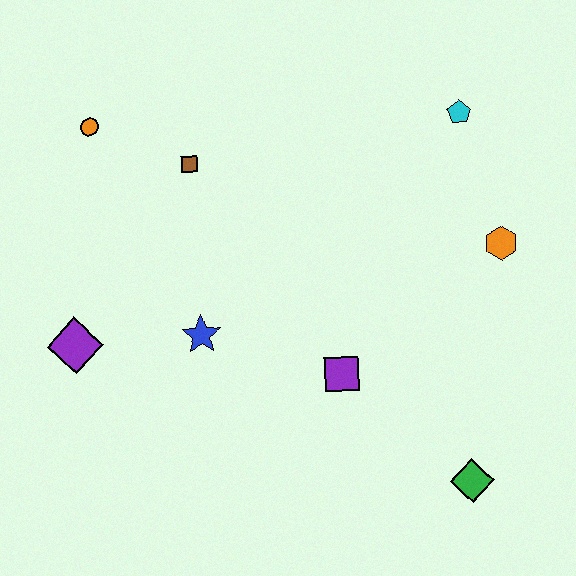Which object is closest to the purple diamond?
The blue star is closest to the purple diamond.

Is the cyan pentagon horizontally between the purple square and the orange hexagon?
Yes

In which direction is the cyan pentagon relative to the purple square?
The cyan pentagon is above the purple square.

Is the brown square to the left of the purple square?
Yes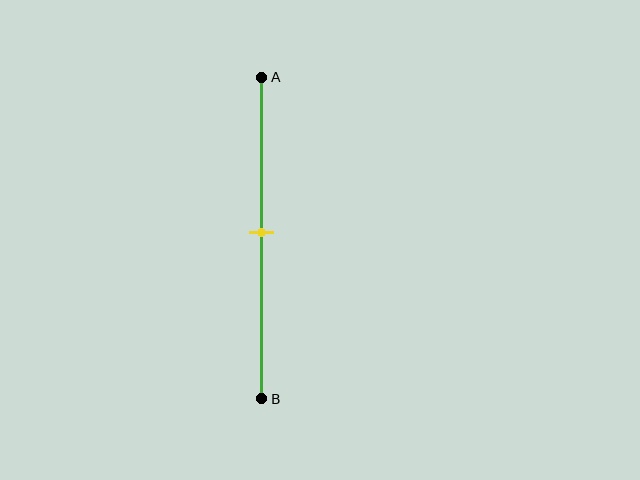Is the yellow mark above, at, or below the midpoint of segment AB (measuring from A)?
The yellow mark is approximately at the midpoint of segment AB.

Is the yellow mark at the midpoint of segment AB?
Yes, the mark is approximately at the midpoint.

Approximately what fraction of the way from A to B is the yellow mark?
The yellow mark is approximately 50% of the way from A to B.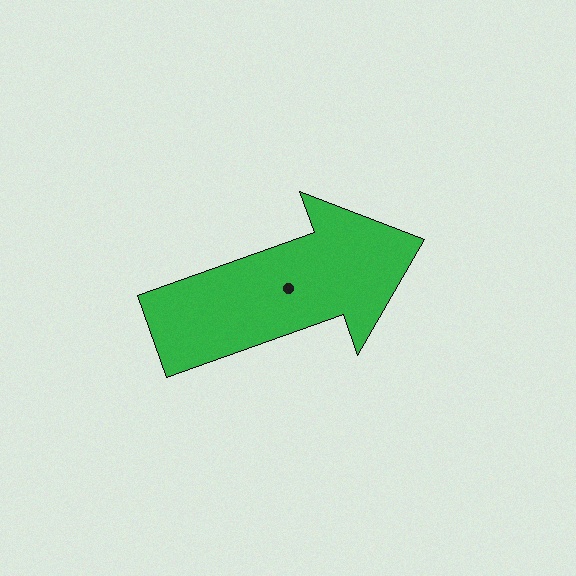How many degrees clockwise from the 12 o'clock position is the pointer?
Approximately 70 degrees.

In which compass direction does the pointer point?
East.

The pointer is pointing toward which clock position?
Roughly 2 o'clock.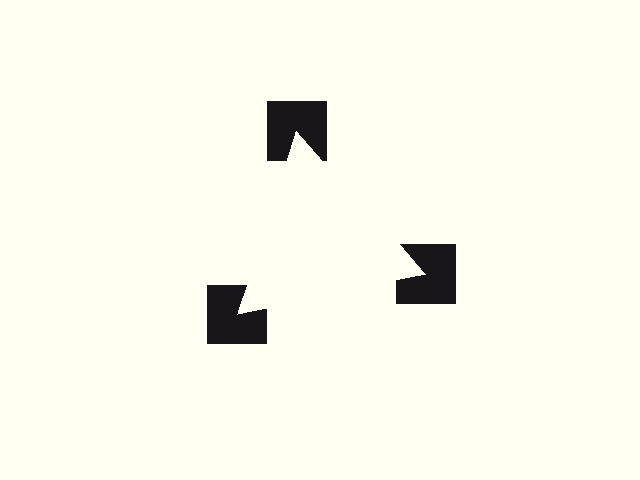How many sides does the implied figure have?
3 sides.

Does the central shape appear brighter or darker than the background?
It typically appears slightly brighter than the background, even though no actual brightness change is drawn.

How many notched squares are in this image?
There are 3 — one at each vertex of the illusory triangle.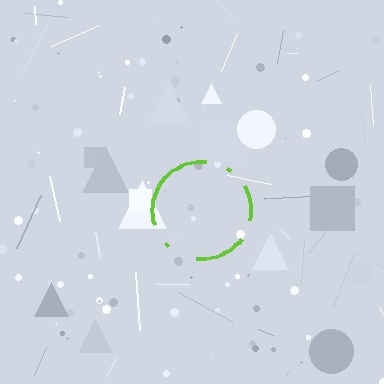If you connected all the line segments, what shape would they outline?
They would outline a circle.